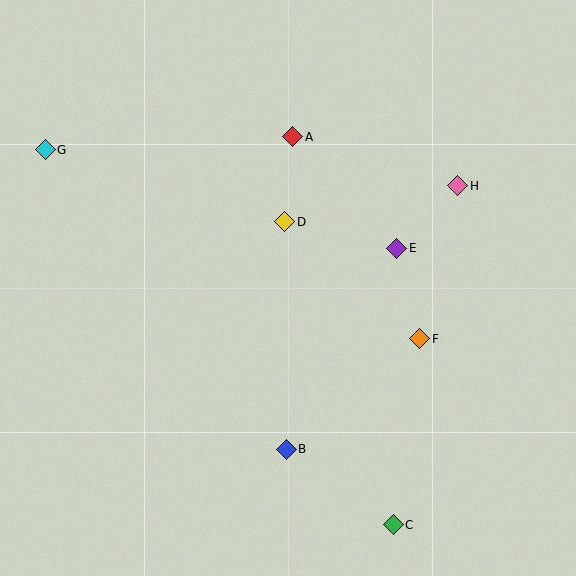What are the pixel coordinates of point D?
Point D is at (285, 222).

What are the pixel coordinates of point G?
Point G is at (45, 150).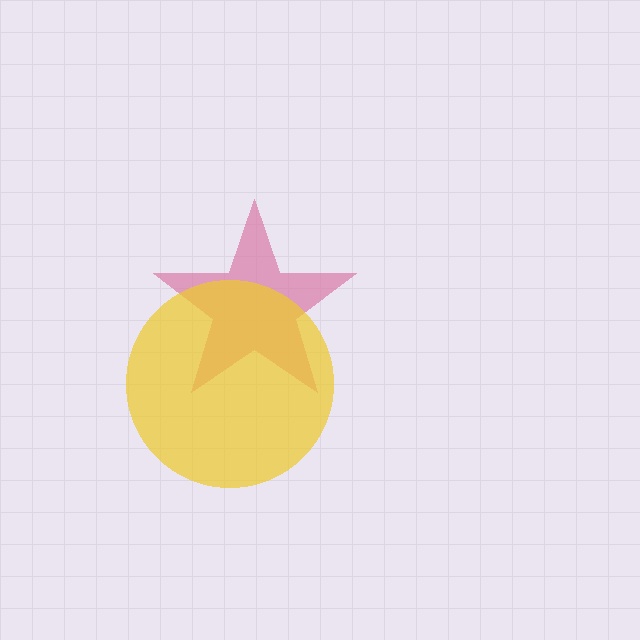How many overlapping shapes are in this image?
There are 2 overlapping shapes in the image.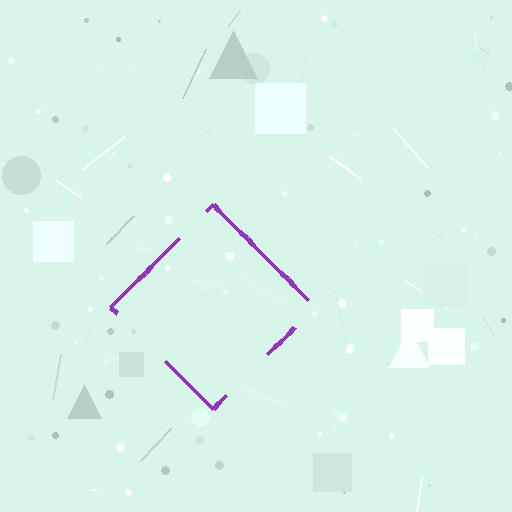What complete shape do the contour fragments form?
The contour fragments form a diamond.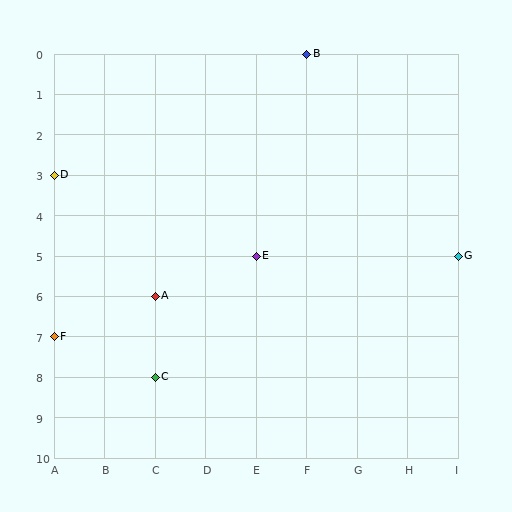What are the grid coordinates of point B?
Point B is at grid coordinates (F, 0).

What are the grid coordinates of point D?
Point D is at grid coordinates (A, 3).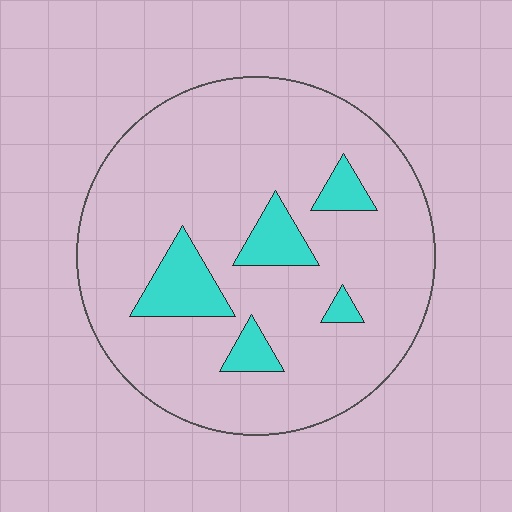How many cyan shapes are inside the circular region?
5.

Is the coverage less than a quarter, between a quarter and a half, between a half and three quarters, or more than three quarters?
Less than a quarter.